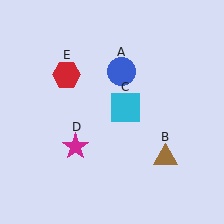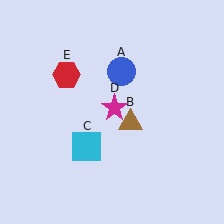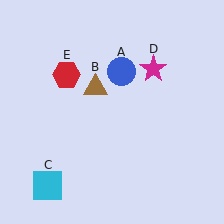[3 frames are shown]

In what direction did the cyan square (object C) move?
The cyan square (object C) moved down and to the left.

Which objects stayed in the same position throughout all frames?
Blue circle (object A) and red hexagon (object E) remained stationary.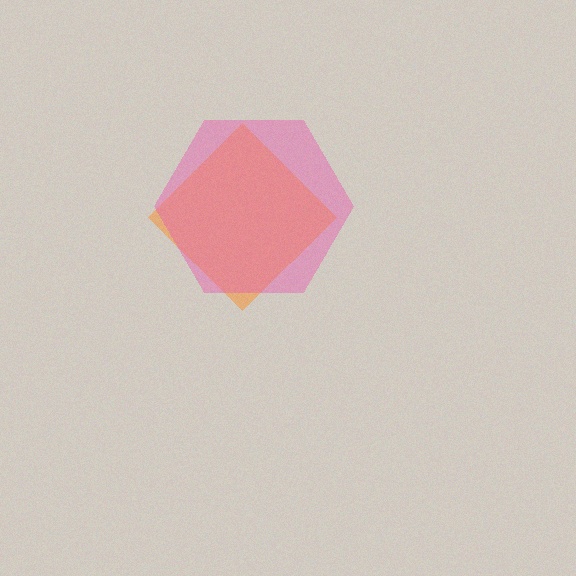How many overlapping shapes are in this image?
There are 2 overlapping shapes in the image.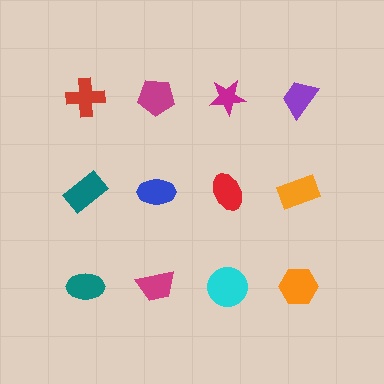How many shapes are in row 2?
4 shapes.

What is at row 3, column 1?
A teal ellipse.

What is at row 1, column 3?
A magenta star.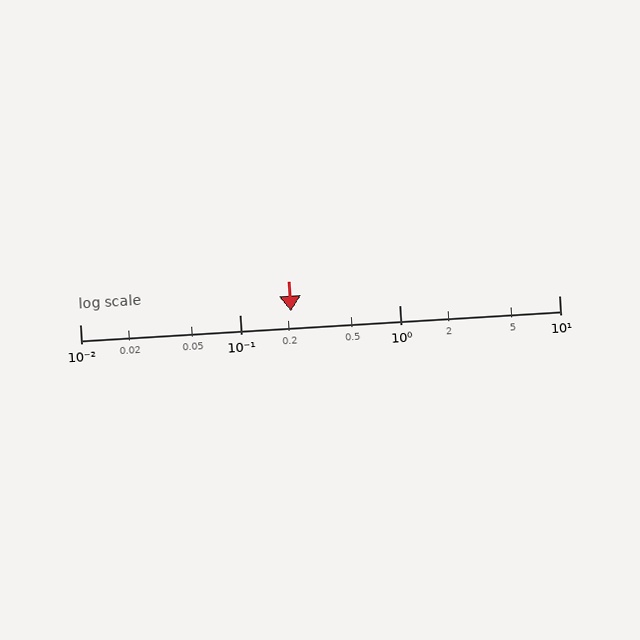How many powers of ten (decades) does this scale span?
The scale spans 3 decades, from 0.01 to 10.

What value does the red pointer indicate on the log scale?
The pointer indicates approximately 0.21.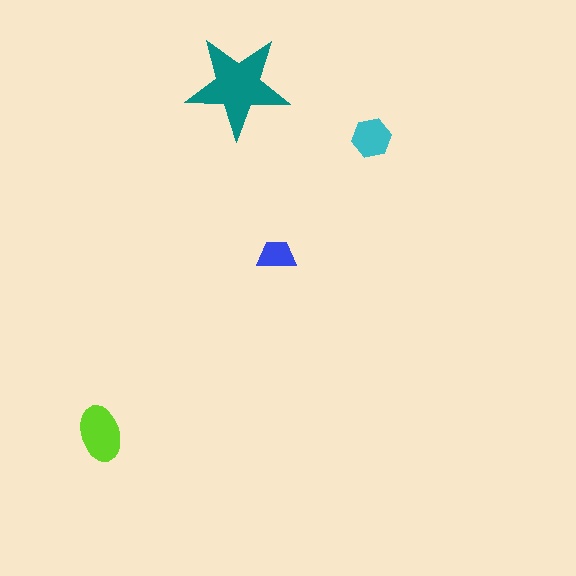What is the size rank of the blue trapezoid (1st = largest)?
4th.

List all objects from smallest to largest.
The blue trapezoid, the cyan hexagon, the lime ellipse, the teal star.